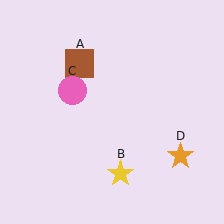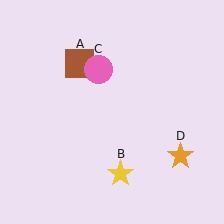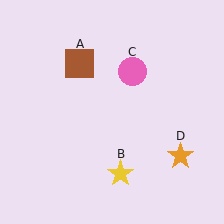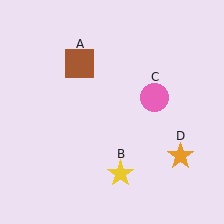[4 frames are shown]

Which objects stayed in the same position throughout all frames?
Brown square (object A) and yellow star (object B) and orange star (object D) remained stationary.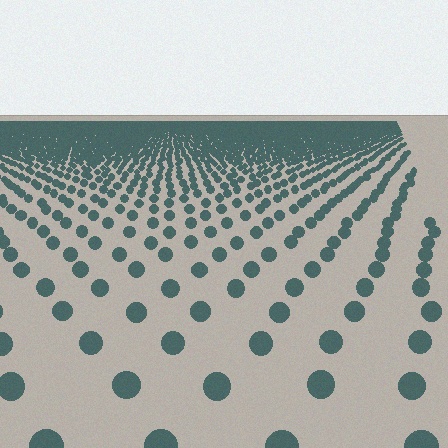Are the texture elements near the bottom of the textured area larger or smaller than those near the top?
Larger. Near the bottom, elements are closer to the viewer and appear at a bigger on-screen size.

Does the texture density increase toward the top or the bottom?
Density increases toward the top.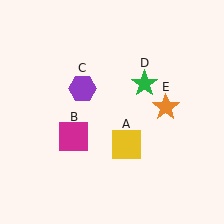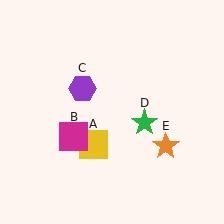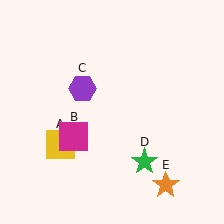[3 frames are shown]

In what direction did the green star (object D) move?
The green star (object D) moved down.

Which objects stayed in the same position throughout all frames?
Magenta square (object B) and purple hexagon (object C) remained stationary.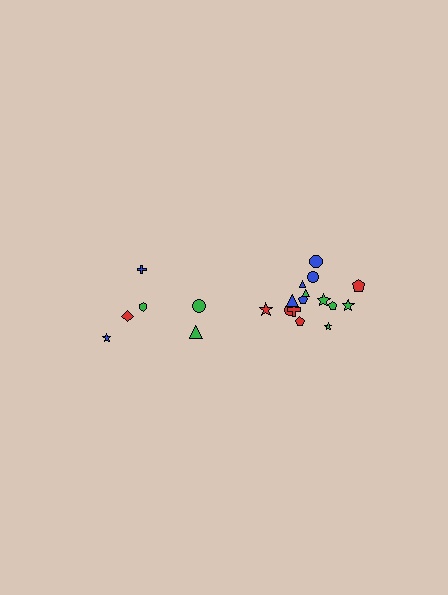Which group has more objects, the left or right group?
The right group.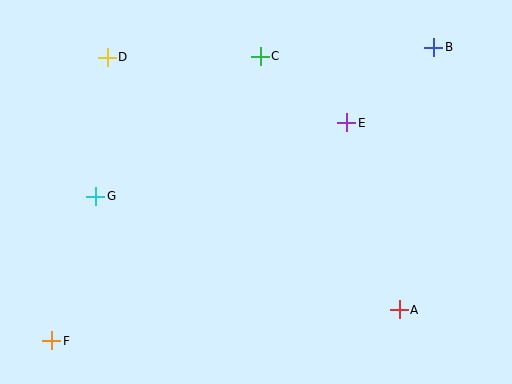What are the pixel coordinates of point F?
Point F is at (52, 341).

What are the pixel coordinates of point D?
Point D is at (107, 57).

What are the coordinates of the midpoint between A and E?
The midpoint between A and E is at (373, 216).